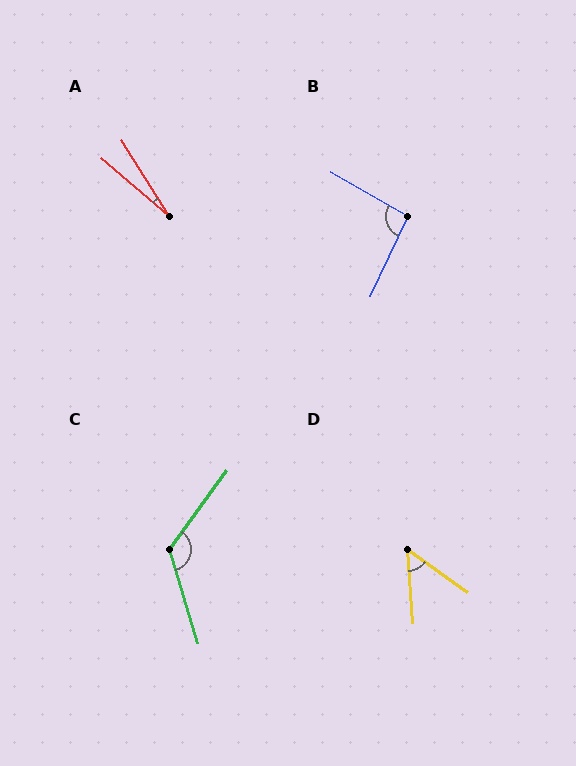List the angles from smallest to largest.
A (17°), D (51°), B (95°), C (127°).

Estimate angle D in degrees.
Approximately 51 degrees.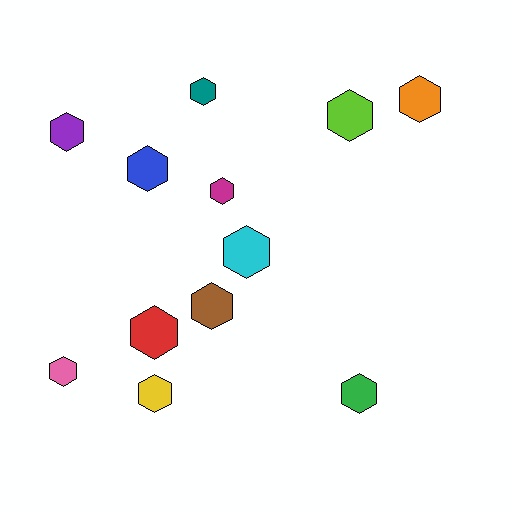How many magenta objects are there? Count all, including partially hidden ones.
There is 1 magenta object.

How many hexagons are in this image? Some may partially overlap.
There are 12 hexagons.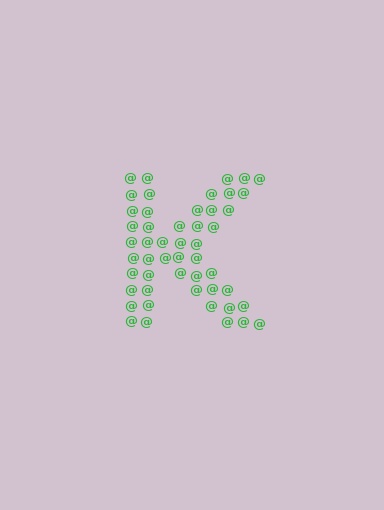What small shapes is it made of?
It is made of small at signs.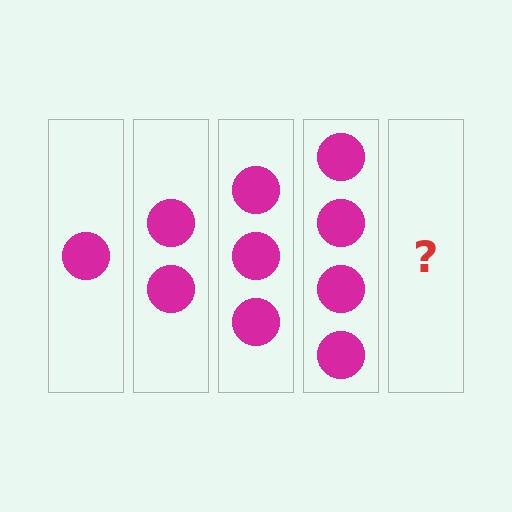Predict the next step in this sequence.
The next step is 5 circles.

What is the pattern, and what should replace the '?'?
The pattern is that each step adds one more circle. The '?' should be 5 circles.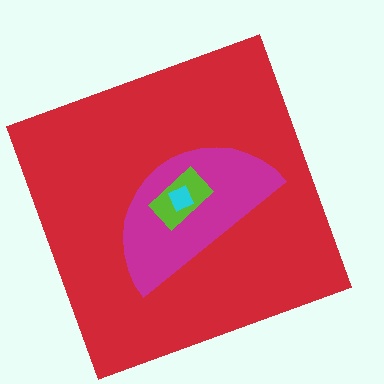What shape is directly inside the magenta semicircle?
The lime rectangle.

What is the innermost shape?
The cyan diamond.